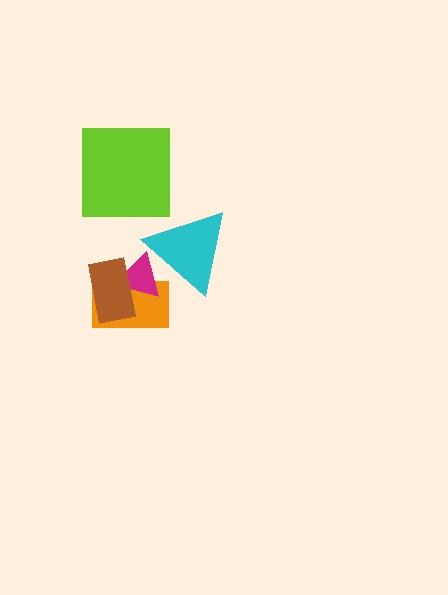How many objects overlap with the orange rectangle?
2 objects overlap with the orange rectangle.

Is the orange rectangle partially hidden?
Yes, it is partially covered by another shape.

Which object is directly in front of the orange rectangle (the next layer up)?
The magenta triangle is directly in front of the orange rectangle.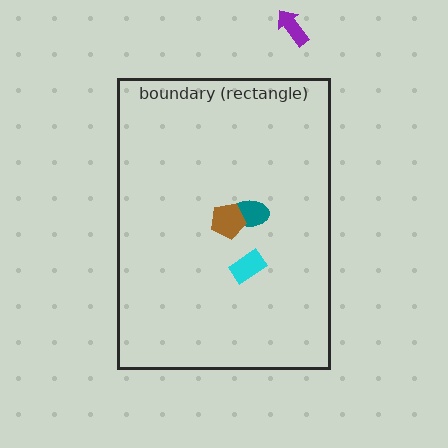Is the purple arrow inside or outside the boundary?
Outside.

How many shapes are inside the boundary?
3 inside, 1 outside.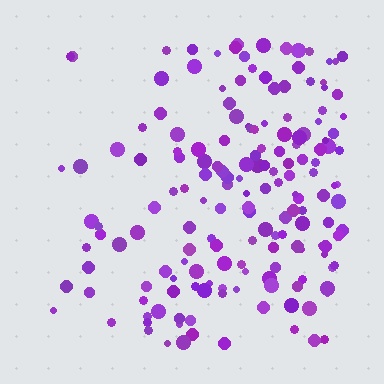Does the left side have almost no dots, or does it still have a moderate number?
Still a moderate number, just noticeably fewer than the right.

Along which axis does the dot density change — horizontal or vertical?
Horizontal.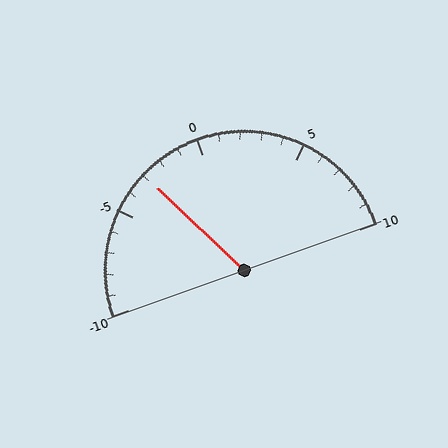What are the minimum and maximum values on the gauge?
The gauge ranges from -10 to 10.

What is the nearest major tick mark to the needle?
The nearest major tick mark is -5.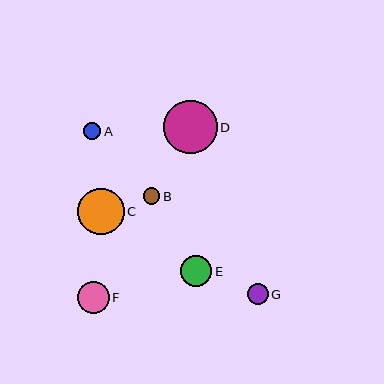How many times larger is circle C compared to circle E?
Circle C is approximately 1.5 times the size of circle E.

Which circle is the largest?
Circle D is the largest with a size of approximately 54 pixels.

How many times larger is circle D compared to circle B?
Circle D is approximately 3.3 times the size of circle B.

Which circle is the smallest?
Circle B is the smallest with a size of approximately 17 pixels.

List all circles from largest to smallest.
From largest to smallest: D, C, F, E, G, A, B.